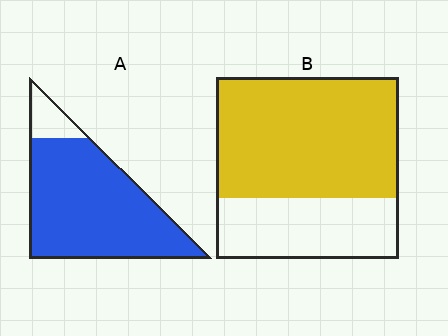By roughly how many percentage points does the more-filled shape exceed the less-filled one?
By roughly 20 percentage points (A over B).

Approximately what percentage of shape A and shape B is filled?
A is approximately 90% and B is approximately 65%.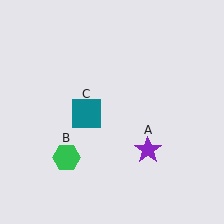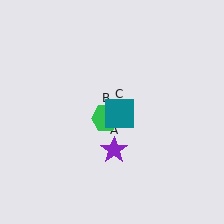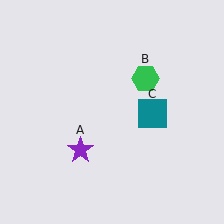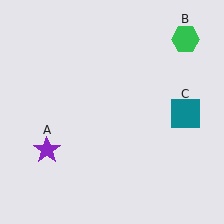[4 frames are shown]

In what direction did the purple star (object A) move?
The purple star (object A) moved left.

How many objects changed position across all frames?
3 objects changed position: purple star (object A), green hexagon (object B), teal square (object C).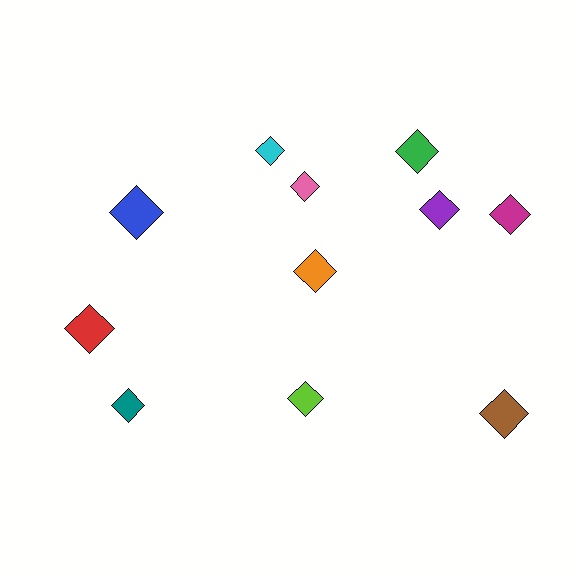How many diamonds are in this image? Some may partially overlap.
There are 11 diamonds.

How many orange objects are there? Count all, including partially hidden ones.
There is 1 orange object.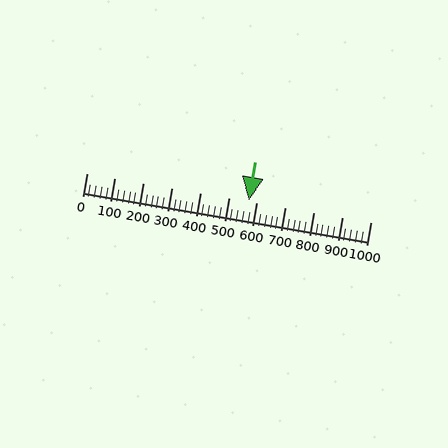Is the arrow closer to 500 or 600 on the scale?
The arrow is closer to 600.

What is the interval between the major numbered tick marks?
The major tick marks are spaced 100 units apart.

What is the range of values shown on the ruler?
The ruler shows values from 0 to 1000.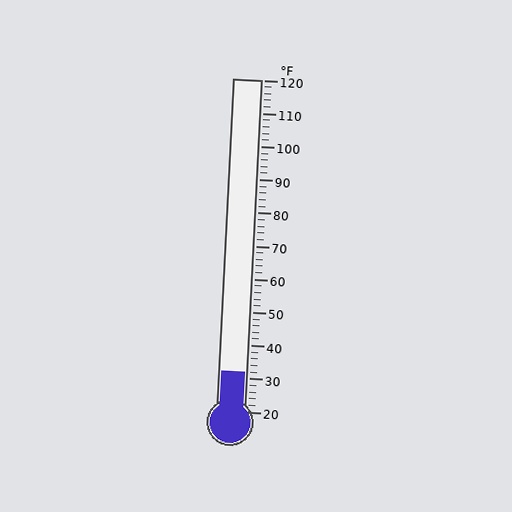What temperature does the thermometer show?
The thermometer shows approximately 32°F.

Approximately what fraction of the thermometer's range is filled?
The thermometer is filled to approximately 10% of its range.